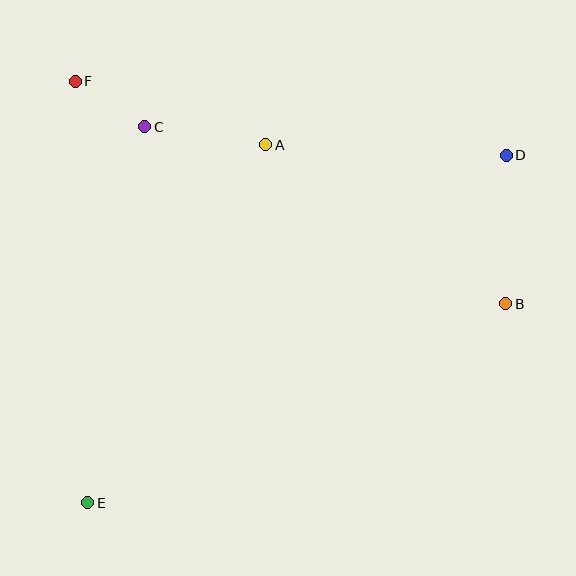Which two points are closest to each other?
Points C and F are closest to each other.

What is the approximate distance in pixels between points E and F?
The distance between E and F is approximately 422 pixels.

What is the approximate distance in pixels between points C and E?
The distance between C and E is approximately 380 pixels.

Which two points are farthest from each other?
Points D and E are farthest from each other.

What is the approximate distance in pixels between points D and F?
The distance between D and F is approximately 437 pixels.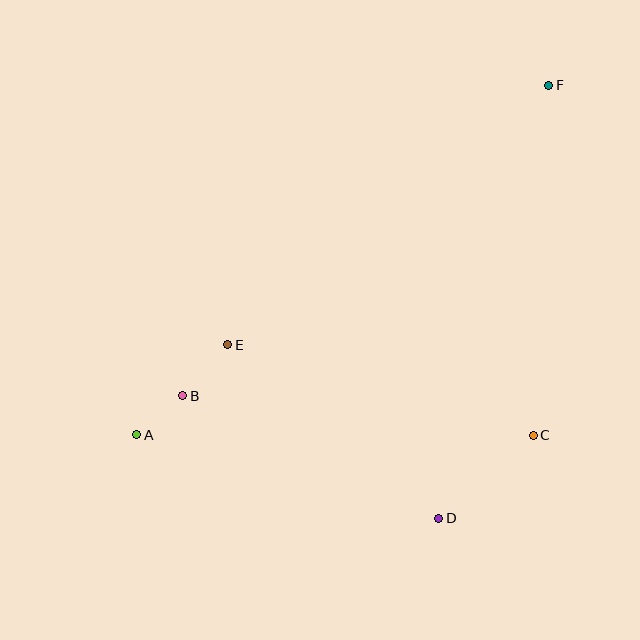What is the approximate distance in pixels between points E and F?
The distance between E and F is approximately 413 pixels.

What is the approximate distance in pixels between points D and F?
The distance between D and F is approximately 447 pixels.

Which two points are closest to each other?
Points A and B are closest to each other.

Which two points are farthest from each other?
Points A and F are farthest from each other.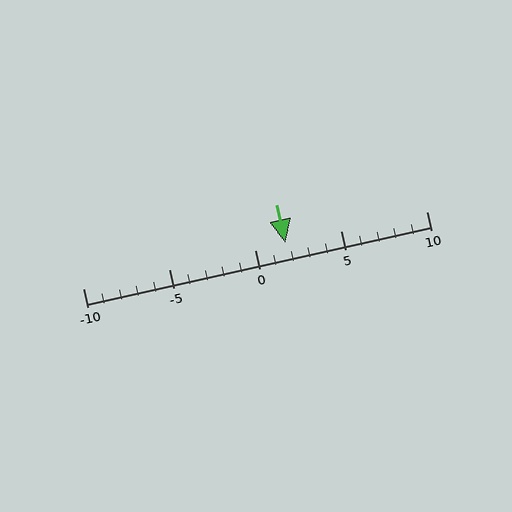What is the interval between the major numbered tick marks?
The major tick marks are spaced 5 units apart.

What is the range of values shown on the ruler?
The ruler shows values from -10 to 10.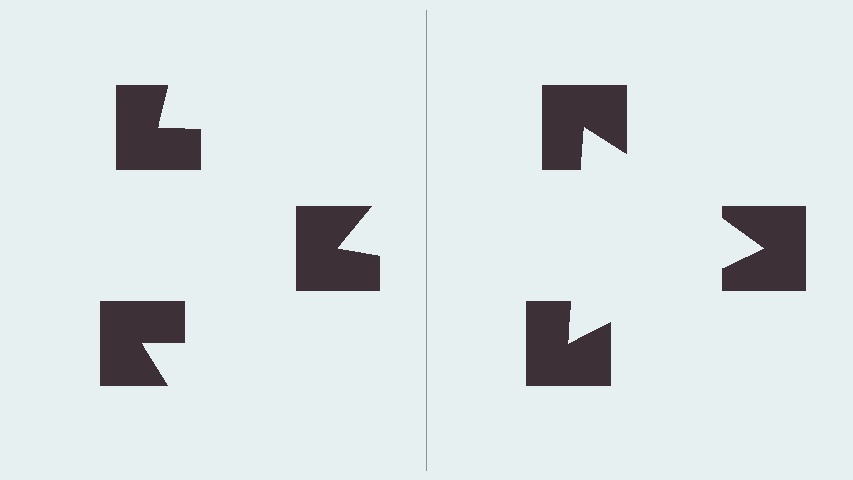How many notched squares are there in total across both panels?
6 — 3 on each side.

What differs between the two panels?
The notched squares are positioned identically on both sides; only the wedge orientations differ. On the right they align to a triangle; on the left they are misaligned.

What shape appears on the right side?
An illusory triangle.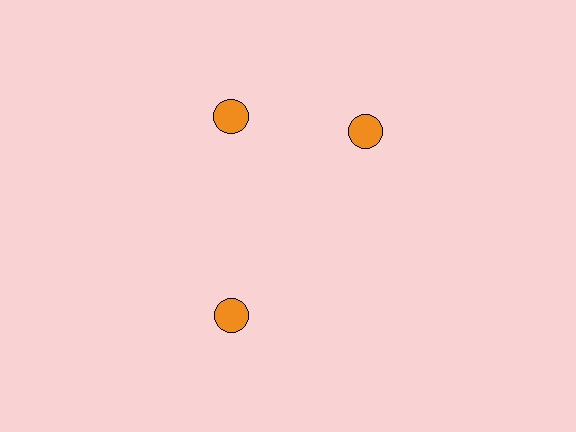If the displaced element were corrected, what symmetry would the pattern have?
It would have 3-fold rotational symmetry — the pattern would map onto itself every 120 degrees.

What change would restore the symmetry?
The symmetry would be restored by rotating it back into even spacing with its neighbors so that all 3 circles sit at equal angles and equal distance from the center.